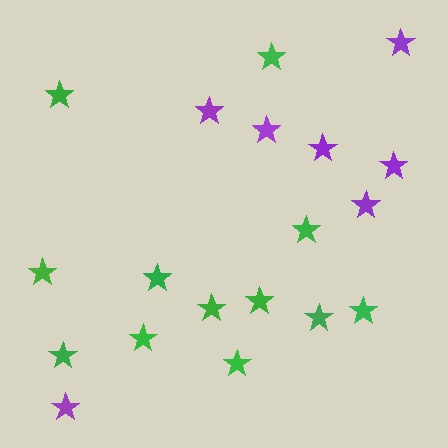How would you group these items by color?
There are 2 groups: one group of green stars (12) and one group of purple stars (7).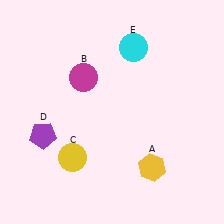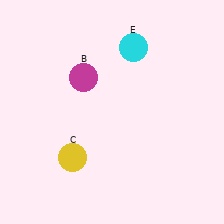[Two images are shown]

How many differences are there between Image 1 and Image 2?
There are 2 differences between the two images.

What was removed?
The purple pentagon (D), the yellow hexagon (A) were removed in Image 2.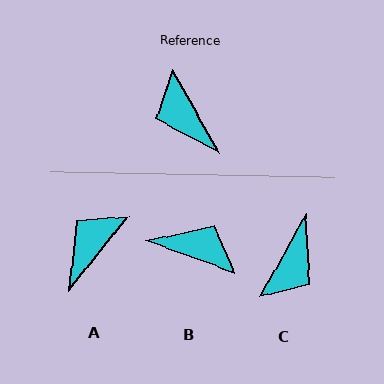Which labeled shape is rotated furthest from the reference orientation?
B, about 139 degrees away.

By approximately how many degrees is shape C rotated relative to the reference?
Approximately 121 degrees counter-clockwise.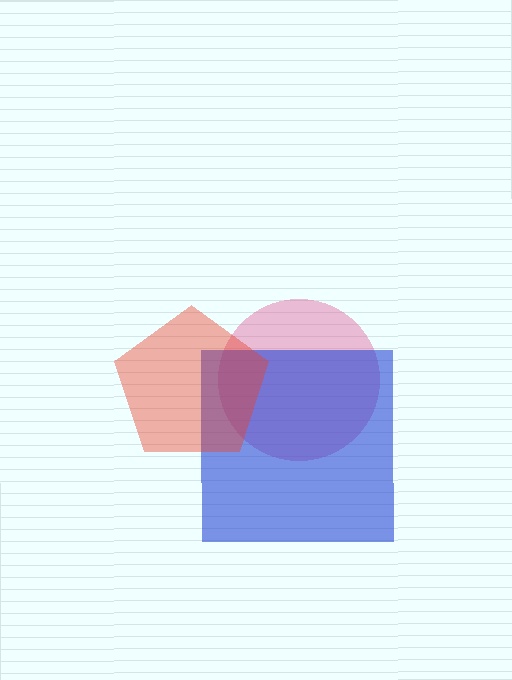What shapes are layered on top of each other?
The layered shapes are: a pink circle, a blue square, a red pentagon.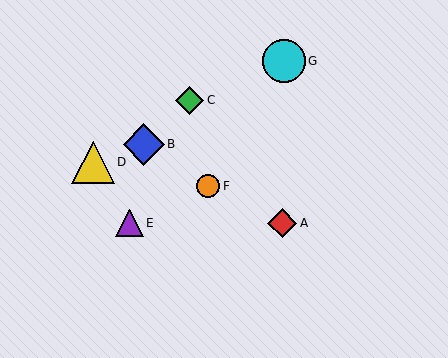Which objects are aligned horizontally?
Objects A, E are aligned horizontally.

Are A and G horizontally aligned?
No, A is at y≈223 and G is at y≈61.